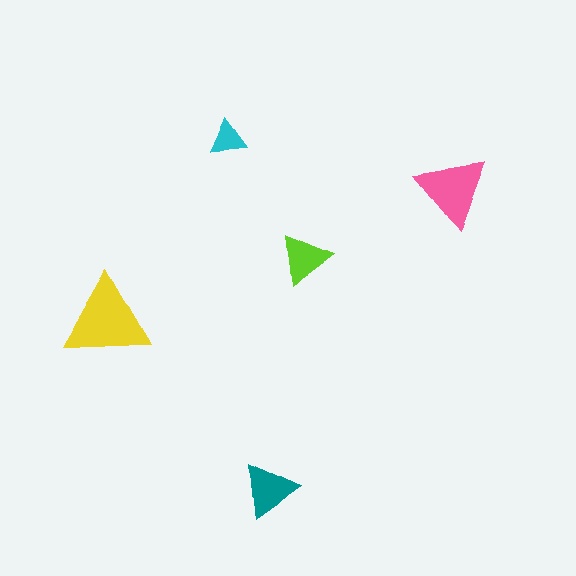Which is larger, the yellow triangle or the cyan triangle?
The yellow one.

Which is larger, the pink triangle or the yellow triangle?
The yellow one.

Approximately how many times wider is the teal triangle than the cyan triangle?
About 1.5 times wider.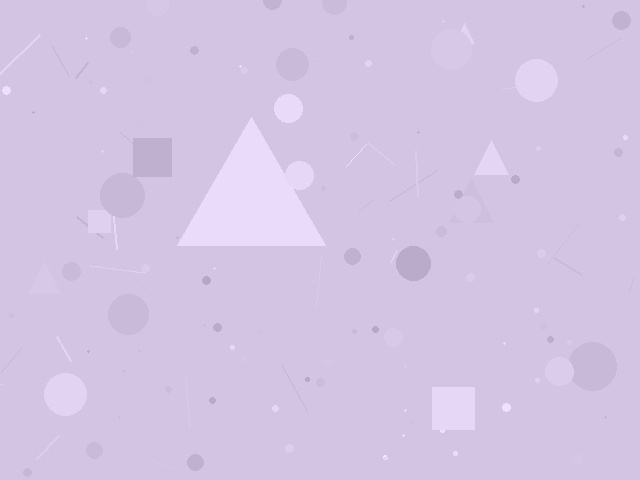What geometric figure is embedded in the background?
A triangle is embedded in the background.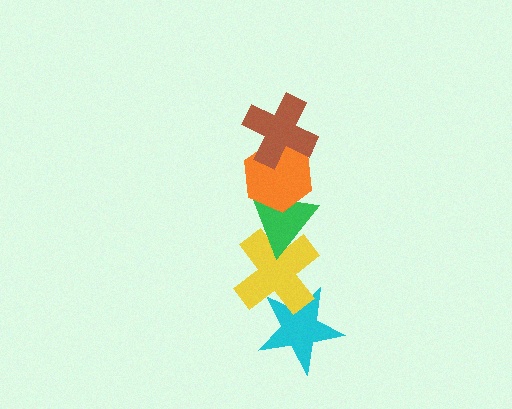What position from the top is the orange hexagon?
The orange hexagon is 2nd from the top.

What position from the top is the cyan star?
The cyan star is 5th from the top.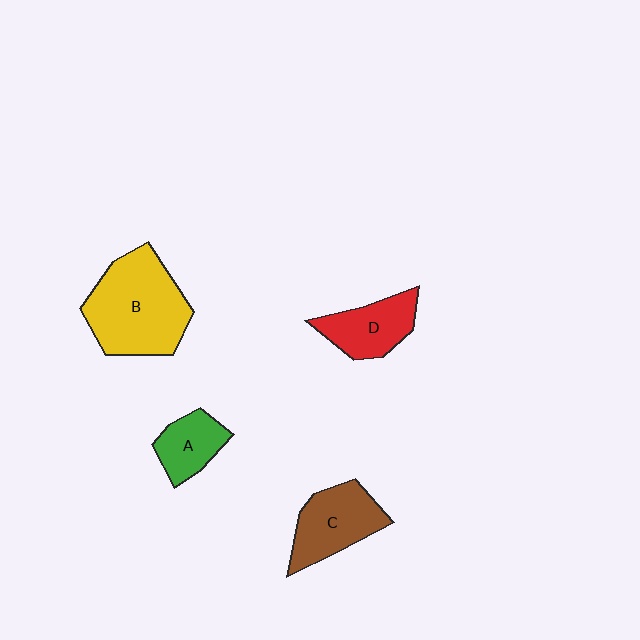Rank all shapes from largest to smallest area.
From largest to smallest: B (yellow), C (brown), D (red), A (green).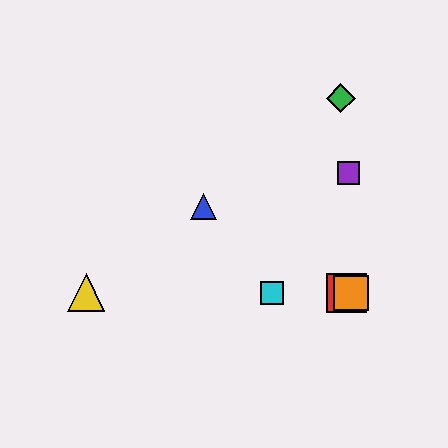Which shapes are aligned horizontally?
The red square, the yellow triangle, the orange square, the cyan square are aligned horizontally.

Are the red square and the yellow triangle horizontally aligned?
Yes, both are at y≈293.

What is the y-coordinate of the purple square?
The purple square is at y≈173.